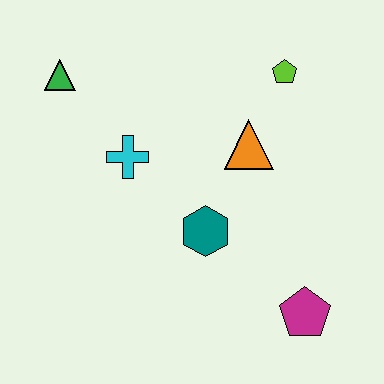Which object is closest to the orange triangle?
The lime pentagon is closest to the orange triangle.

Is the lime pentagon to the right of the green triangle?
Yes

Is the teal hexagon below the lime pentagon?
Yes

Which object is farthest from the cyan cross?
The magenta pentagon is farthest from the cyan cross.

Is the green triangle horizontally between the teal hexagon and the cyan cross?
No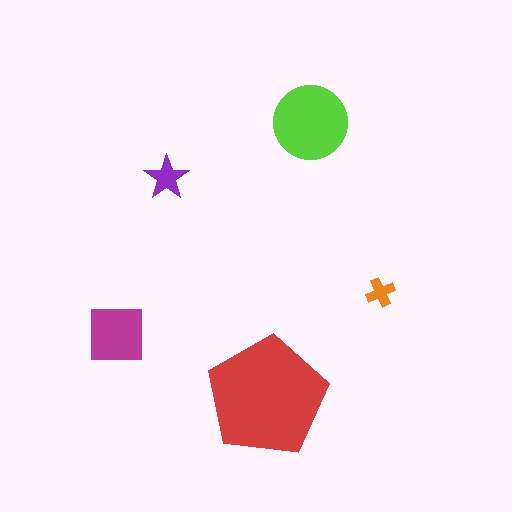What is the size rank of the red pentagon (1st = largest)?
1st.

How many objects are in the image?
There are 5 objects in the image.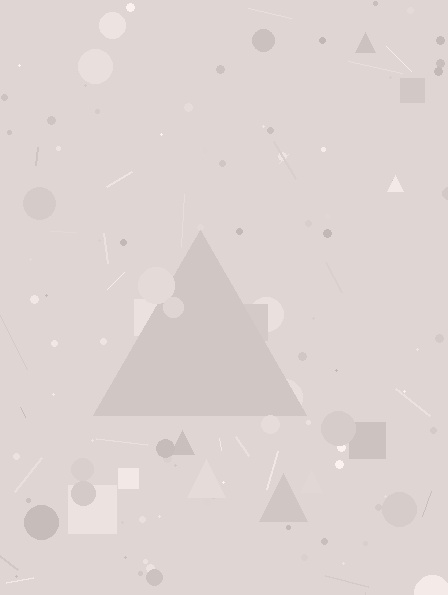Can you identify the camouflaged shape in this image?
The camouflaged shape is a triangle.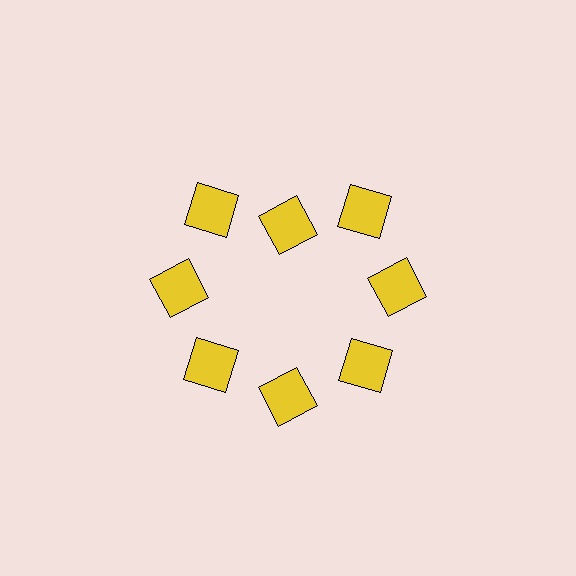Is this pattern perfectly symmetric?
No. The 8 yellow squares are arranged in a ring, but one element near the 12 o'clock position is pulled inward toward the center, breaking the 8-fold rotational symmetry.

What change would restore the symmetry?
The symmetry would be restored by moving it outward, back onto the ring so that all 8 squares sit at equal angles and equal distance from the center.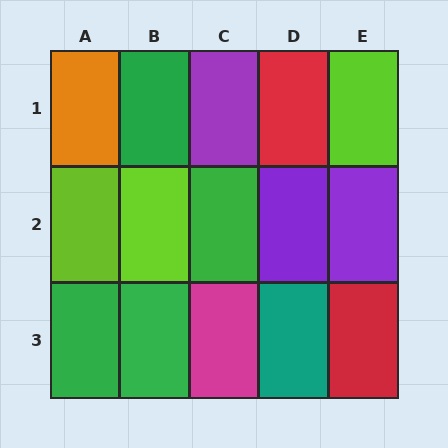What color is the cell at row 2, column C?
Green.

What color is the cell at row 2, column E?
Purple.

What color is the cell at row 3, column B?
Green.